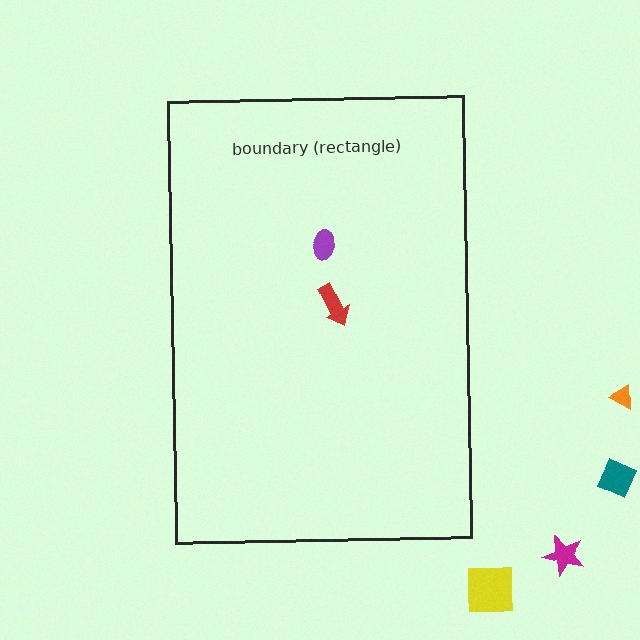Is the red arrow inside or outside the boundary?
Inside.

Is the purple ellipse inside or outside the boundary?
Inside.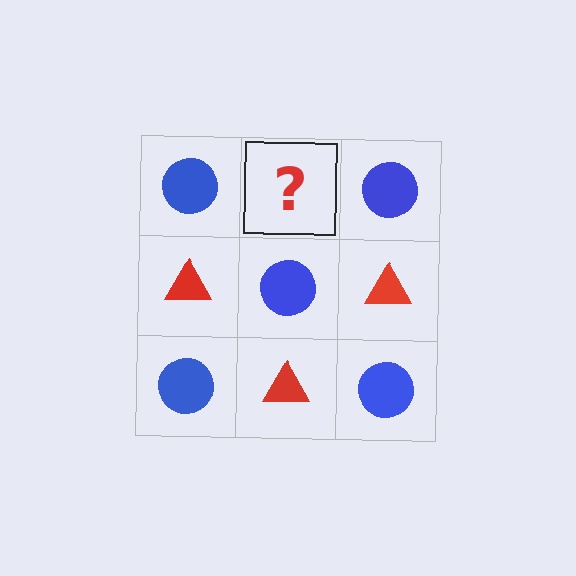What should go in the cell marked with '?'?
The missing cell should contain a red triangle.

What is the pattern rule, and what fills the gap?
The rule is that it alternates blue circle and red triangle in a checkerboard pattern. The gap should be filled with a red triangle.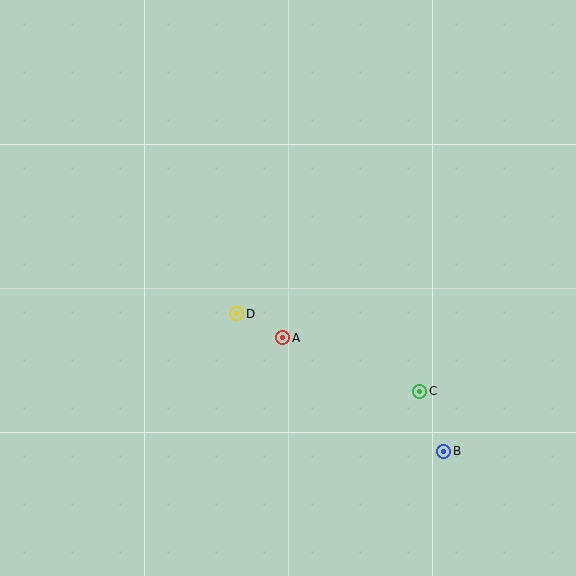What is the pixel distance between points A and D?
The distance between A and D is 52 pixels.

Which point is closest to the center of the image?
Point A at (283, 338) is closest to the center.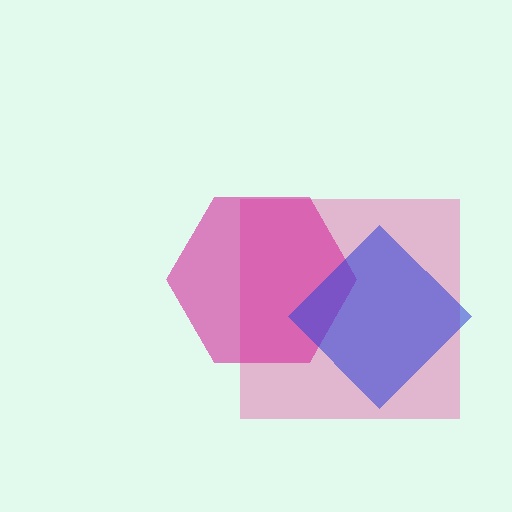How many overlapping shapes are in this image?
There are 3 overlapping shapes in the image.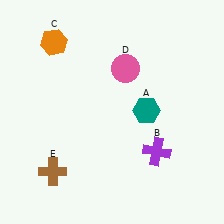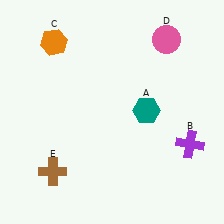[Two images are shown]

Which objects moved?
The objects that moved are: the purple cross (B), the pink circle (D).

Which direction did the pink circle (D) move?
The pink circle (D) moved right.